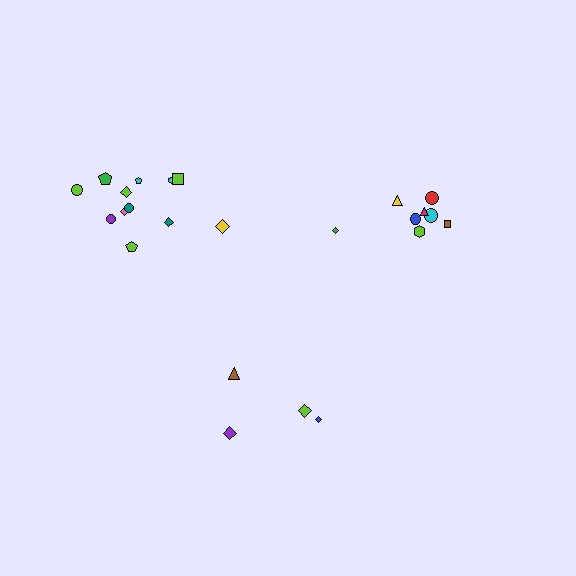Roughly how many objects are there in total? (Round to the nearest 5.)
Roughly 25 objects in total.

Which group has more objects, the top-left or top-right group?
The top-left group.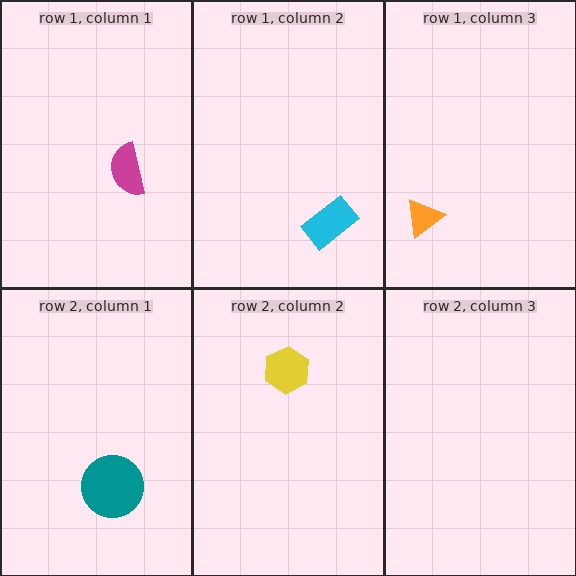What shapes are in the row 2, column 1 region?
The teal circle.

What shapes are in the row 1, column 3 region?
The orange triangle.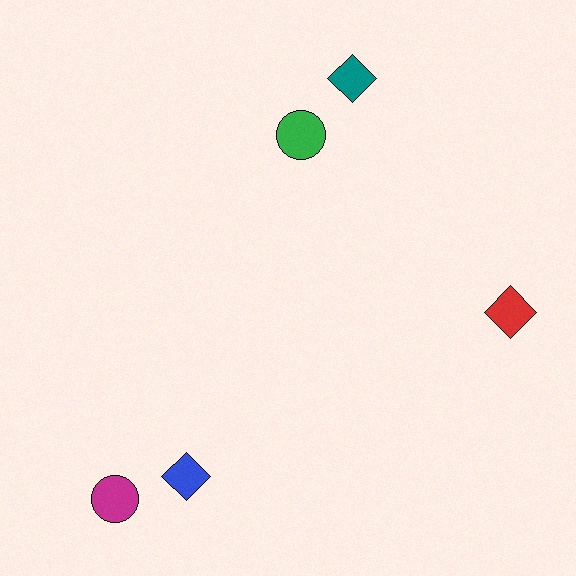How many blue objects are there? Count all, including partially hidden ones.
There is 1 blue object.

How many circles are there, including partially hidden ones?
There are 2 circles.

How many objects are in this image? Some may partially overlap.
There are 5 objects.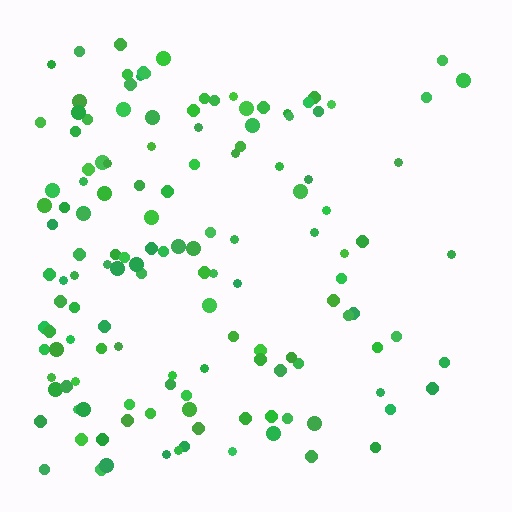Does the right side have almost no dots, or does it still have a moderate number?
Still a moderate number, just noticeably fewer than the left.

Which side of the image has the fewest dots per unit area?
The right.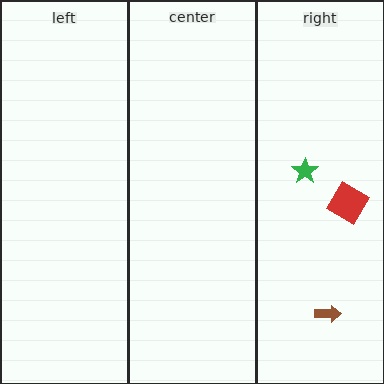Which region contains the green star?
The right region.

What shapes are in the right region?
The brown arrow, the red diamond, the green star.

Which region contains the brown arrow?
The right region.